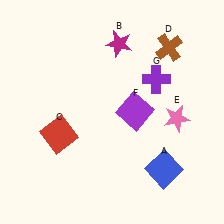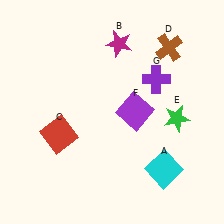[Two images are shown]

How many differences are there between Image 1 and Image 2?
There are 2 differences between the two images.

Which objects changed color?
A changed from blue to cyan. E changed from pink to green.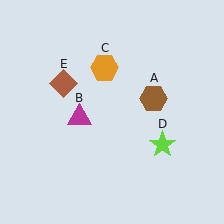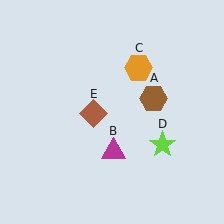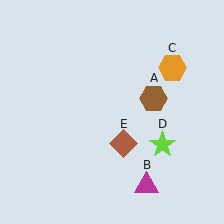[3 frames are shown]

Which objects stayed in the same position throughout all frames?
Brown hexagon (object A) and lime star (object D) remained stationary.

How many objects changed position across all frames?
3 objects changed position: magenta triangle (object B), orange hexagon (object C), brown diamond (object E).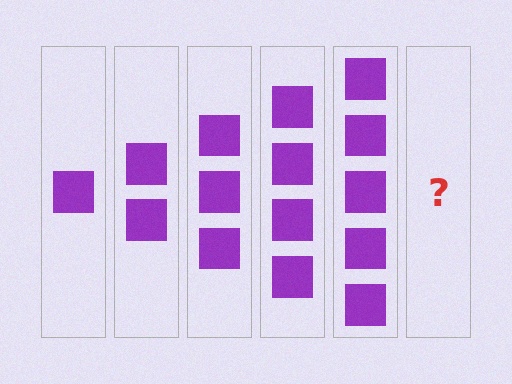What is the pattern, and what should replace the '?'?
The pattern is that each step adds one more square. The '?' should be 6 squares.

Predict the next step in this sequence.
The next step is 6 squares.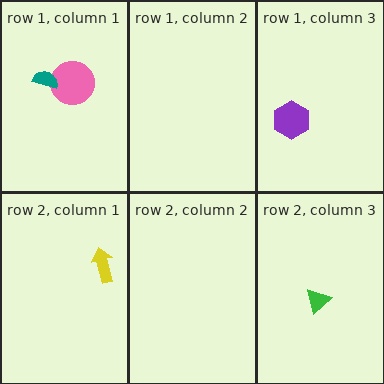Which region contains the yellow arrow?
The row 2, column 1 region.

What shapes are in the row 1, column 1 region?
The pink circle, the teal semicircle.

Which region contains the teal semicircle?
The row 1, column 1 region.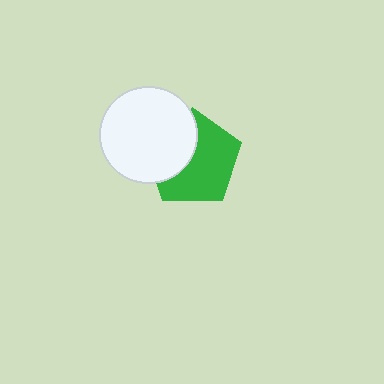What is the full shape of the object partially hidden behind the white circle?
The partially hidden object is a green pentagon.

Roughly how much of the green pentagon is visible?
About half of it is visible (roughly 62%).